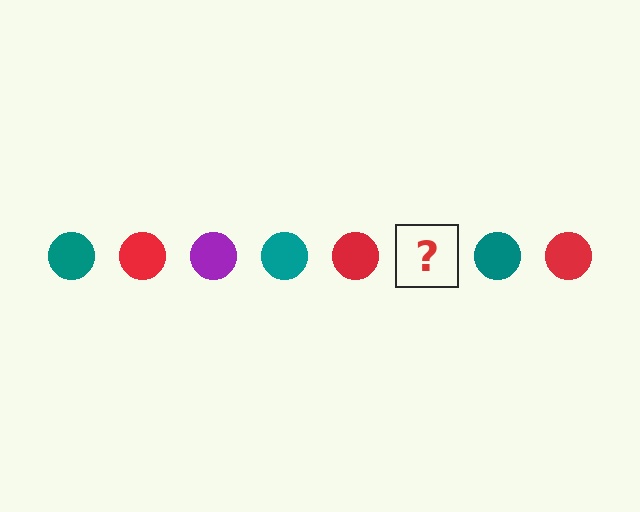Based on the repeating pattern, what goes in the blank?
The blank should be a purple circle.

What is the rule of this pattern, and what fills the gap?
The rule is that the pattern cycles through teal, red, purple circles. The gap should be filled with a purple circle.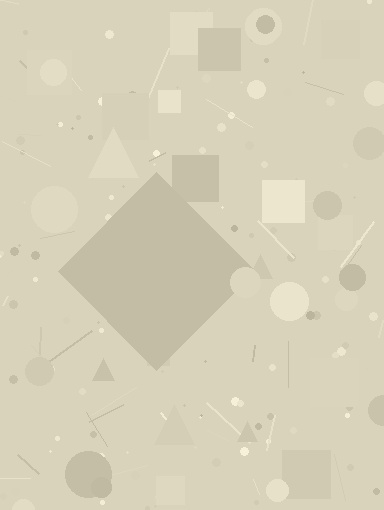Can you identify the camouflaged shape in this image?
The camouflaged shape is a diamond.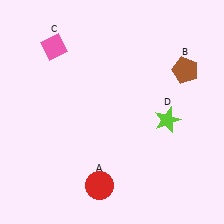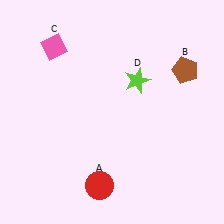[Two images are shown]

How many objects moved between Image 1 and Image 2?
1 object moved between the two images.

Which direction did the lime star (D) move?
The lime star (D) moved up.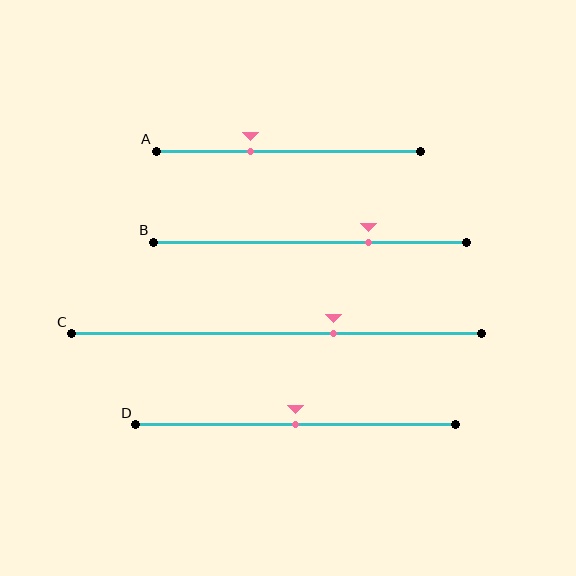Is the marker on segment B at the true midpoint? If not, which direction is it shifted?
No, the marker on segment B is shifted to the right by about 19% of the segment length.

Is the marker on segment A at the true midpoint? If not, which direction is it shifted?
No, the marker on segment A is shifted to the left by about 14% of the segment length.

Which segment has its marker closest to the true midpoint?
Segment D has its marker closest to the true midpoint.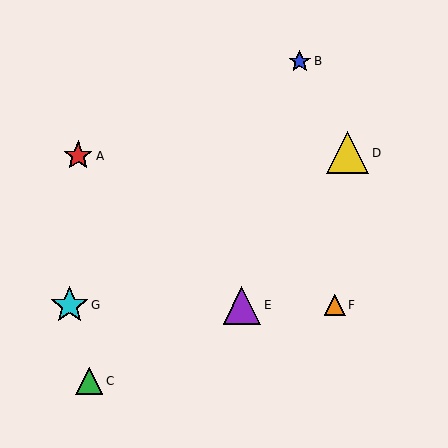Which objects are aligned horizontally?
Objects E, F, G are aligned horizontally.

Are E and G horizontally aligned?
Yes, both are at y≈305.